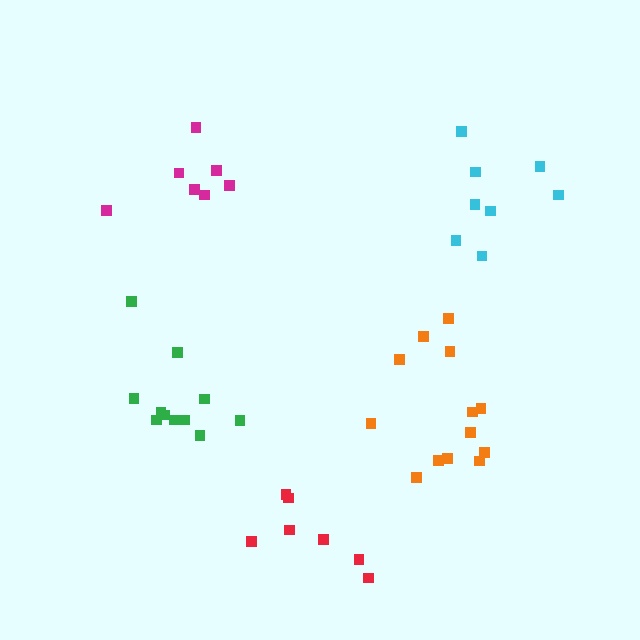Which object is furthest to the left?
The green cluster is leftmost.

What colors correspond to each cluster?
The clusters are colored: orange, red, green, magenta, cyan.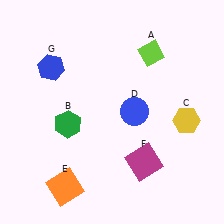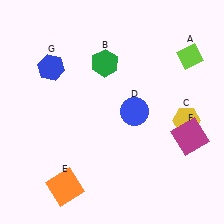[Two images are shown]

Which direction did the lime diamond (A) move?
The lime diamond (A) moved right.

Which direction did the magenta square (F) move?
The magenta square (F) moved right.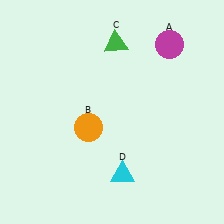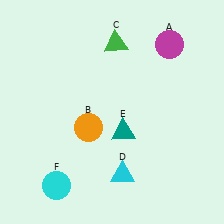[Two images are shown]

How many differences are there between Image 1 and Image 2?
There are 2 differences between the two images.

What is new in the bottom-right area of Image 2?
A teal triangle (E) was added in the bottom-right area of Image 2.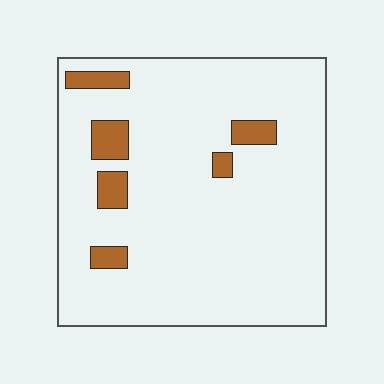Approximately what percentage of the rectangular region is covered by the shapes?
Approximately 10%.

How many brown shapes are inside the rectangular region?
6.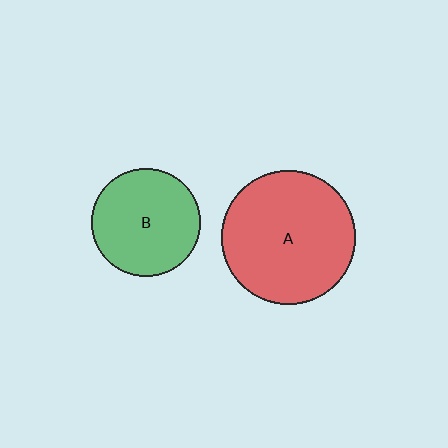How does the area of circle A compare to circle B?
Approximately 1.5 times.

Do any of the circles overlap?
No, none of the circles overlap.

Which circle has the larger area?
Circle A (red).